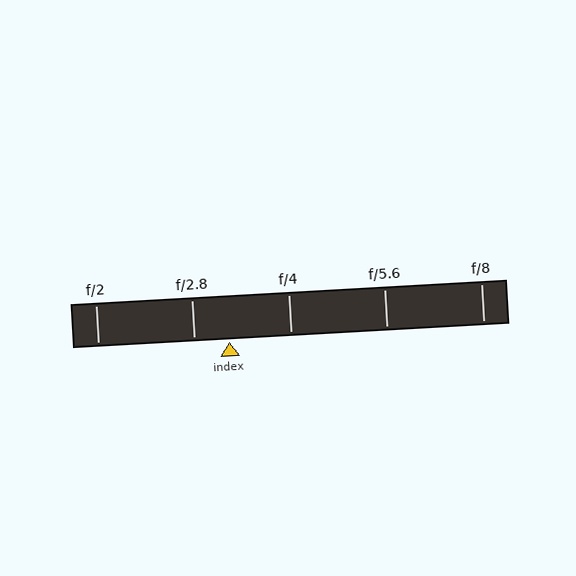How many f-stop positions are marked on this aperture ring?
There are 5 f-stop positions marked.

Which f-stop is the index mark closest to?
The index mark is closest to f/2.8.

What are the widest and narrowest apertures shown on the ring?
The widest aperture shown is f/2 and the narrowest is f/8.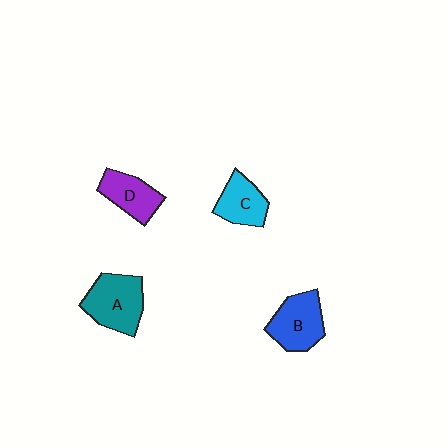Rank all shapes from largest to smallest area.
From largest to smallest: A (teal), B (blue), D (purple), C (cyan).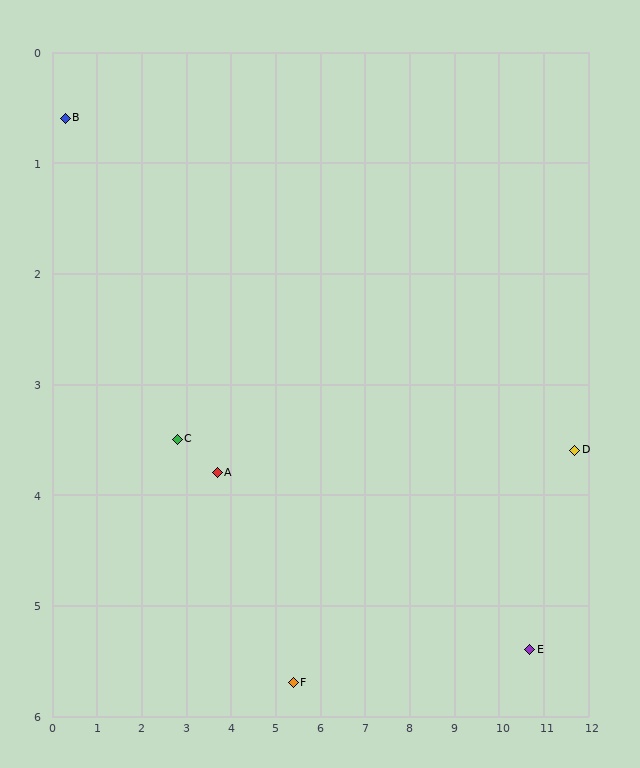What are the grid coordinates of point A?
Point A is at approximately (3.7, 3.8).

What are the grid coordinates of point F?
Point F is at approximately (5.4, 5.7).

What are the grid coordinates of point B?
Point B is at approximately (0.3, 0.6).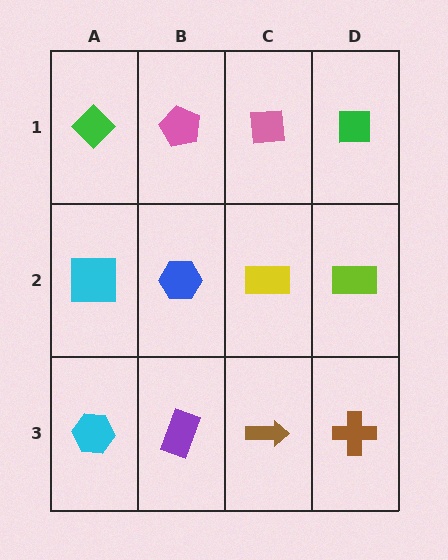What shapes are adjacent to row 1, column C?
A yellow rectangle (row 2, column C), a pink pentagon (row 1, column B), a green square (row 1, column D).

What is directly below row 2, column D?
A brown cross.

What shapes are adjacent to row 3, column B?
A blue hexagon (row 2, column B), a cyan hexagon (row 3, column A), a brown arrow (row 3, column C).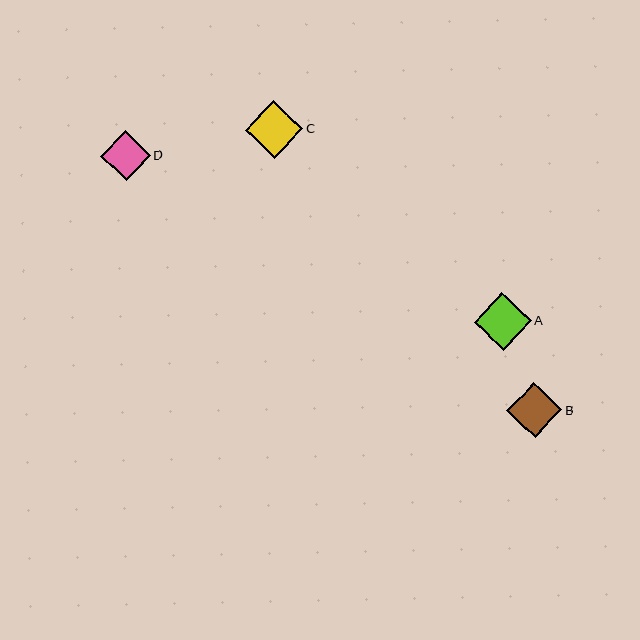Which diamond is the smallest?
Diamond D is the smallest with a size of approximately 50 pixels.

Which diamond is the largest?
Diamond A is the largest with a size of approximately 57 pixels.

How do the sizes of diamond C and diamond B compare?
Diamond C and diamond B are approximately the same size.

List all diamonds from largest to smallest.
From largest to smallest: A, C, B, D.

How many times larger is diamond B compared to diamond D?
Diamond B is approximately 1.1 times the size of diamond D.